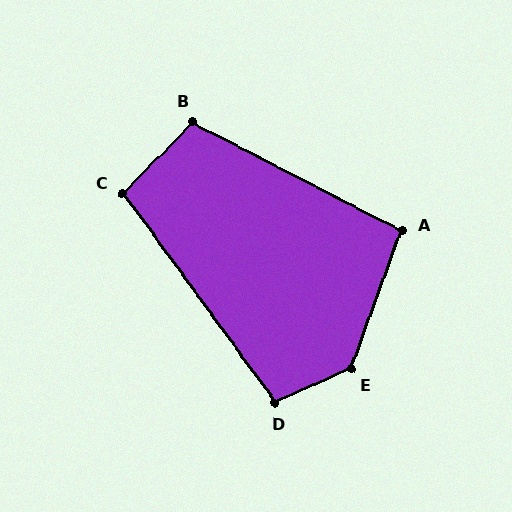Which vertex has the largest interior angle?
E, at approximately 134 degrees.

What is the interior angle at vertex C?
Approximately 99 degrees (obtuse).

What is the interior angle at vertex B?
Approximately 108 degrees (obtuse).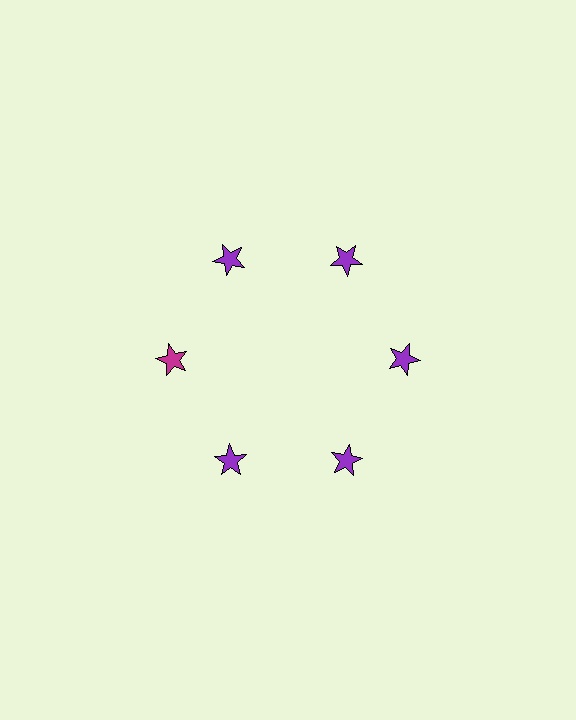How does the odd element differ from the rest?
It has a different color: magenta instead of purple.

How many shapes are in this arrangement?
There are 6 shapes arranged in a ring pattern.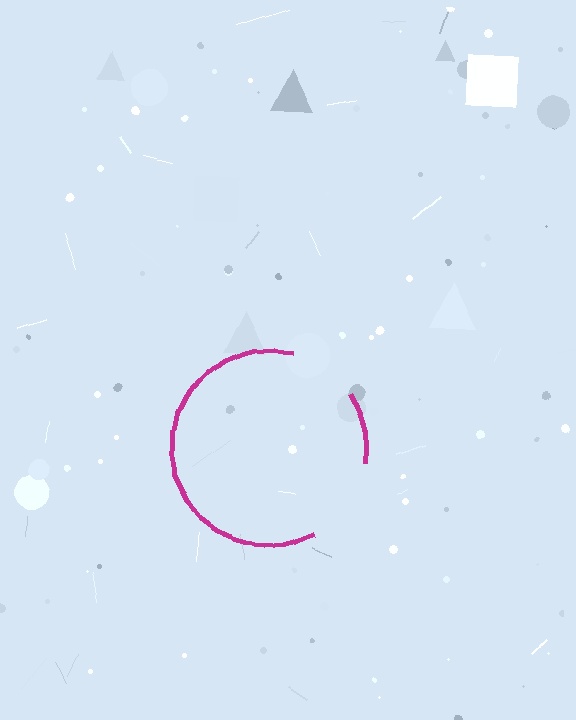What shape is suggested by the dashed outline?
The dashed outline suggests a circle.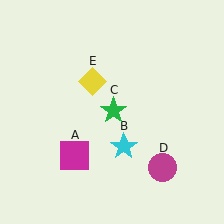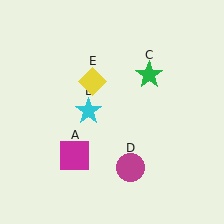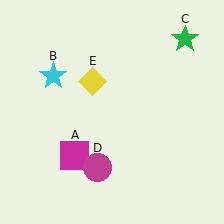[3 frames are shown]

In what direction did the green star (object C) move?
The green star (object C) moved up and to the right.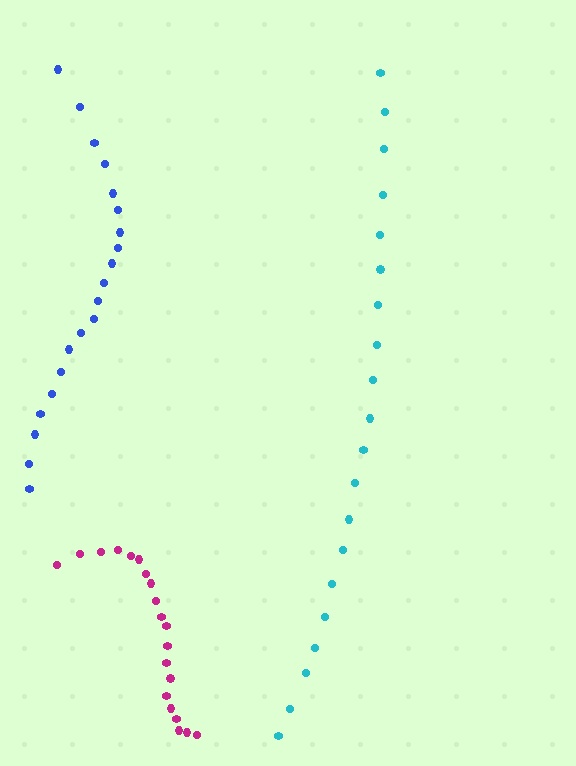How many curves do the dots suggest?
There are 3 distinct paths.